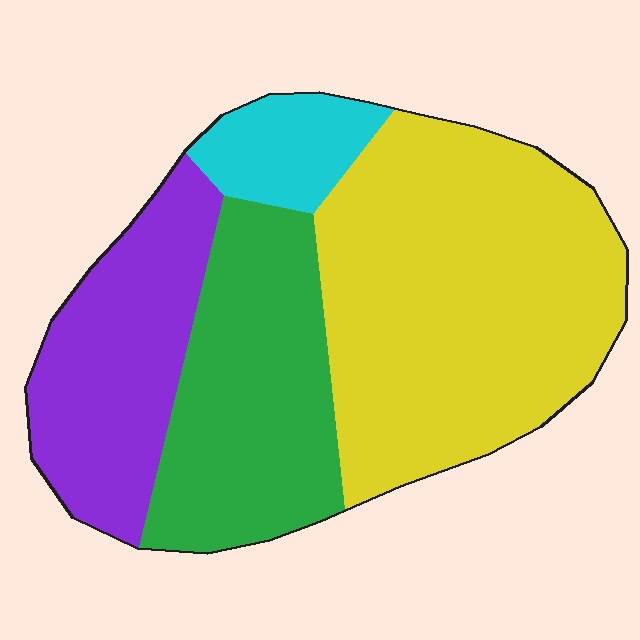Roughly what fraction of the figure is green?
Green takes up between a quarter and a half of the figure.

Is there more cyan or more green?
Green.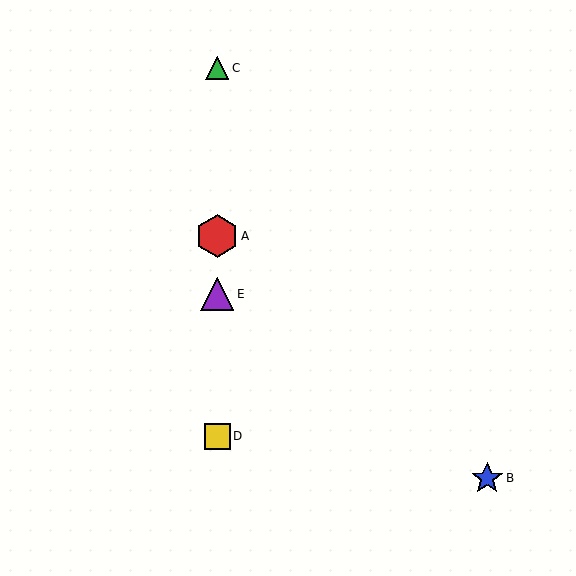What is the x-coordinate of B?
Object B is at x≈487.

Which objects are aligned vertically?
Objects A, C, D, E are aligned vertically.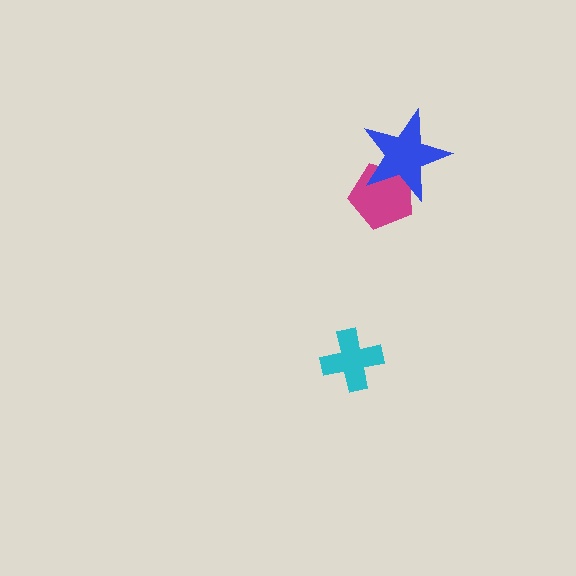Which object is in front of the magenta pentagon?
The blue star is in front of the magenta pentagon.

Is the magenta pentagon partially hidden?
Yes, it is partially covered by another shape.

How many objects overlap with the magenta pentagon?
1 object overlaps with the magenta pentagon.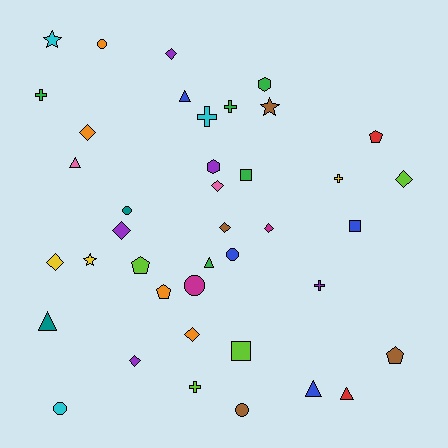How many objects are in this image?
There are 40 objects.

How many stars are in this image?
There are 3 stars.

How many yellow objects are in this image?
There are 3 yellow objects.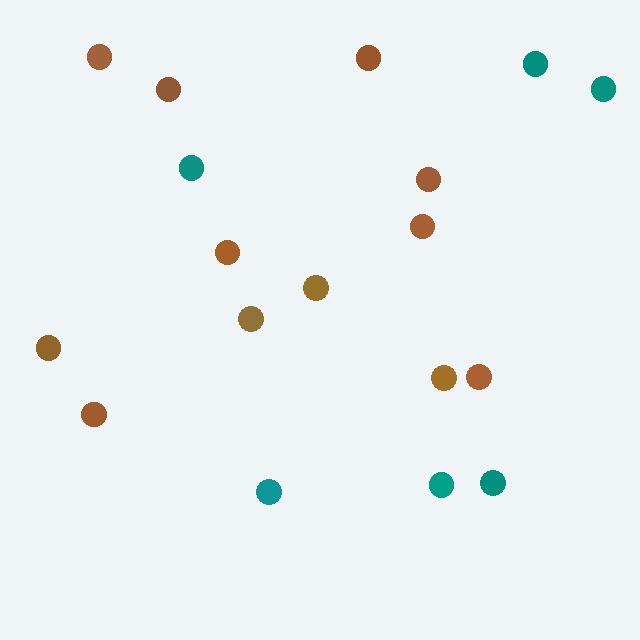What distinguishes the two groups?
There are 2 groups: one group of teal circles (6) and one group of brown circles (12).